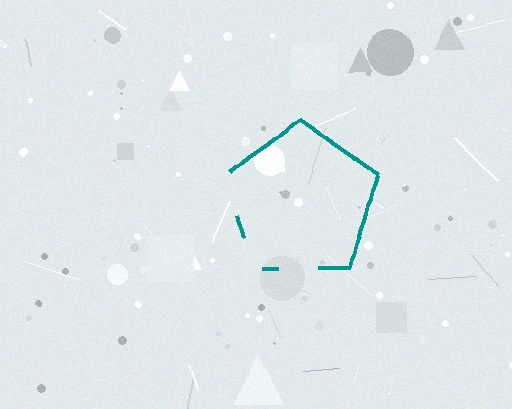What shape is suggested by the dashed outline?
The dashed outline suggests a pentagon.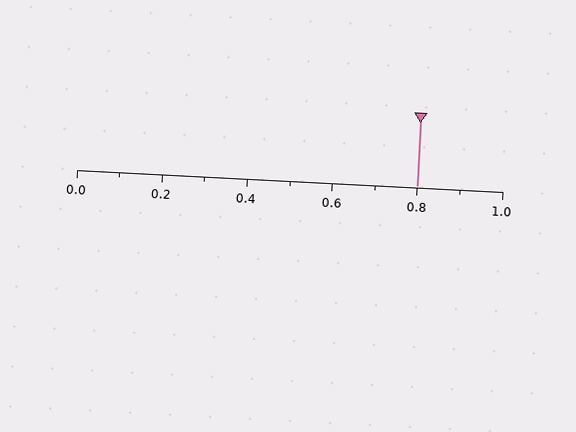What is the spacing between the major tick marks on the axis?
The major ticks are spaced 0.2 apart.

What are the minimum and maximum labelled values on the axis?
The axis runs from 0.0 to 1.0.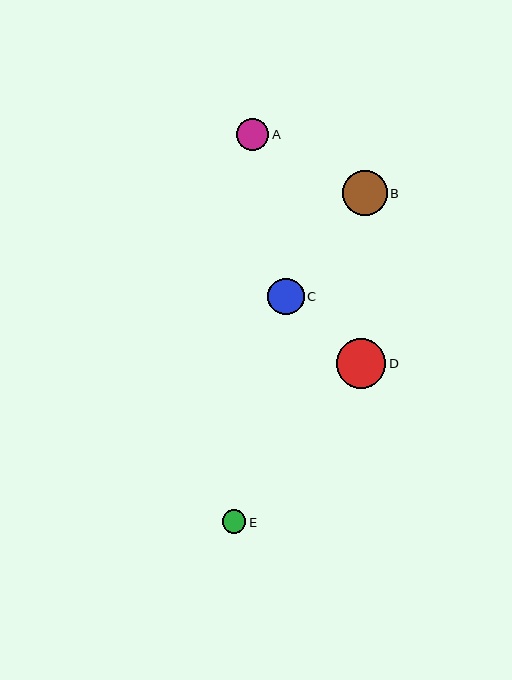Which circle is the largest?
Circle D is the largest with a size of approximately 50 pixels.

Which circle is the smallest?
Circle E is the smallest with a size of approximately 24 pixels.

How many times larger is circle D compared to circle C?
Circle D is approximately 1.4 times the size of circle C.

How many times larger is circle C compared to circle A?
Circle C is approximately 1.1 times the size of circle A.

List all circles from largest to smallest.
From largest to smallest: D, B, C, A, E.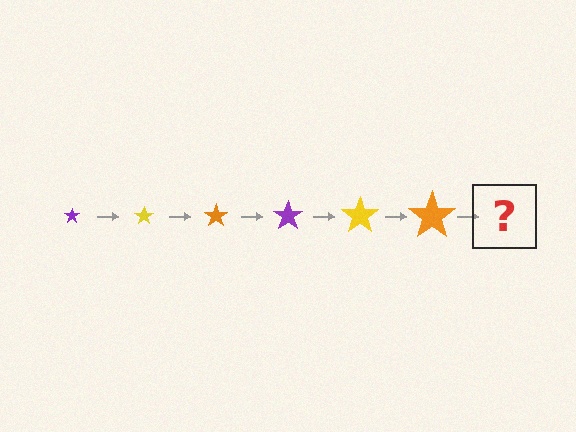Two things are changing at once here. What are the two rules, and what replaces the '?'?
The two rules are that the star grows larger each step and the color cycles through purple, yellow, and orange. The '?' should be a purple star, larger than the previous one.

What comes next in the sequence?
The next element should be a purple star, larger than the previous one.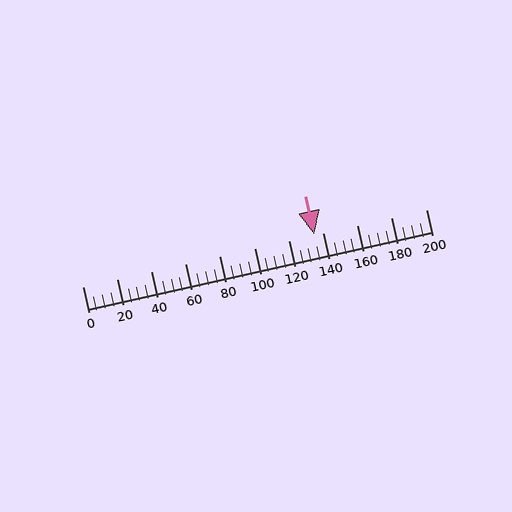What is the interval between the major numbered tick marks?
The major tick marks are spaced 20 units apart.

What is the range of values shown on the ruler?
The ruler shows values from 0 to 200.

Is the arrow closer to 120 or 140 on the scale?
The arrow is closer to 140.